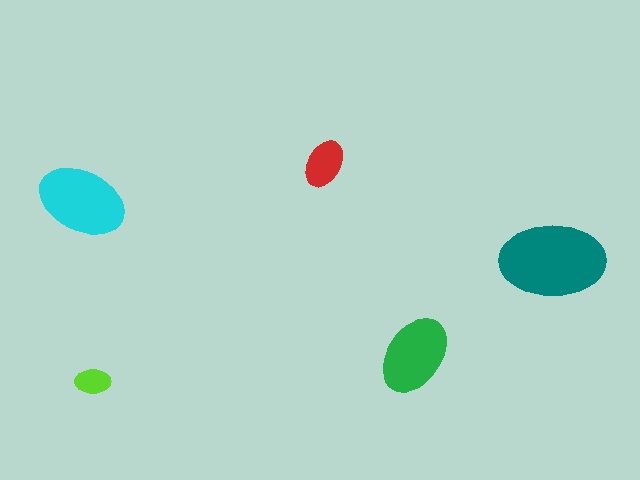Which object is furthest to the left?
The cyan ellipse is leftmost.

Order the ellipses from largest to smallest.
the teal one, the cyan one, the green one, the red one, the lime one.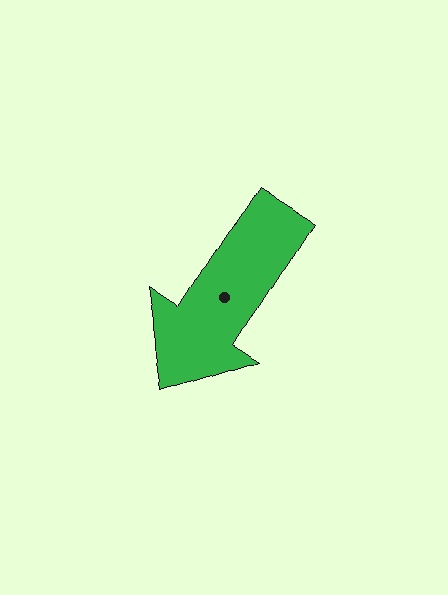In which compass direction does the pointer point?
Southwest.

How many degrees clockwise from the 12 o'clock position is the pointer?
Approximately 212 degrees.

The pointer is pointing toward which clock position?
Roughly 7 o'clock.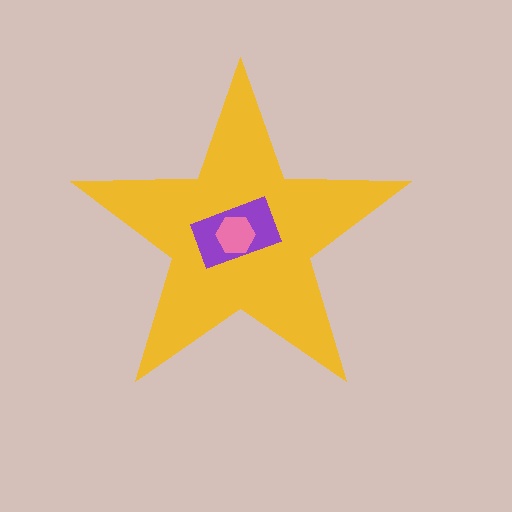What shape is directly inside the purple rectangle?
The pink hexagon.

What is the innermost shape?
The pink hexagon.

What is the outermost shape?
The yellow star.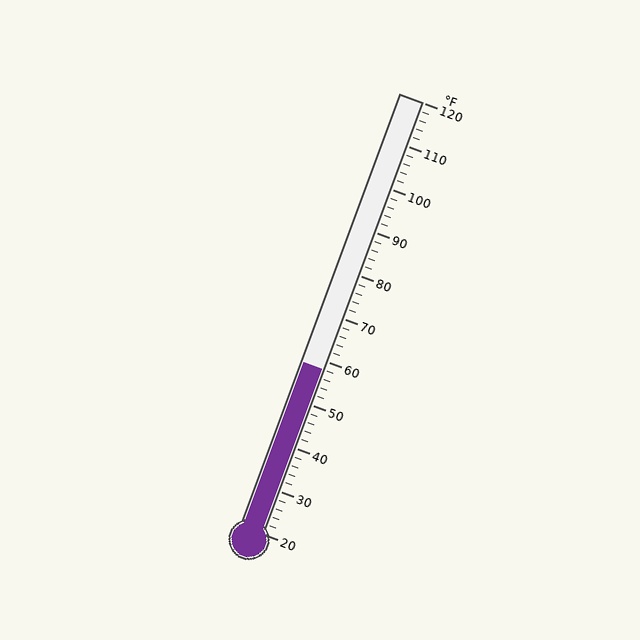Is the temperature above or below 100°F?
The temperature is below 100°F.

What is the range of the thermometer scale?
The thermometer scale ranges from 20°F to 120°F.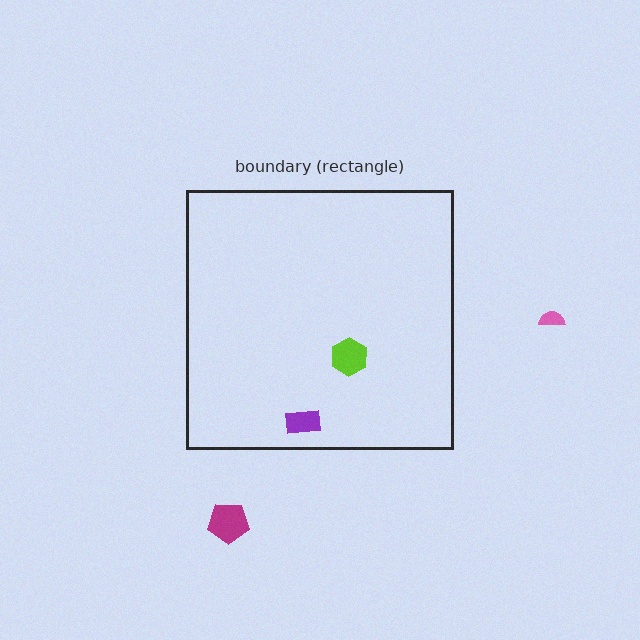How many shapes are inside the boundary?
2 inside, 2 outside.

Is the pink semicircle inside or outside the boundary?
Outside.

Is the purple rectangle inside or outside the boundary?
Inside.